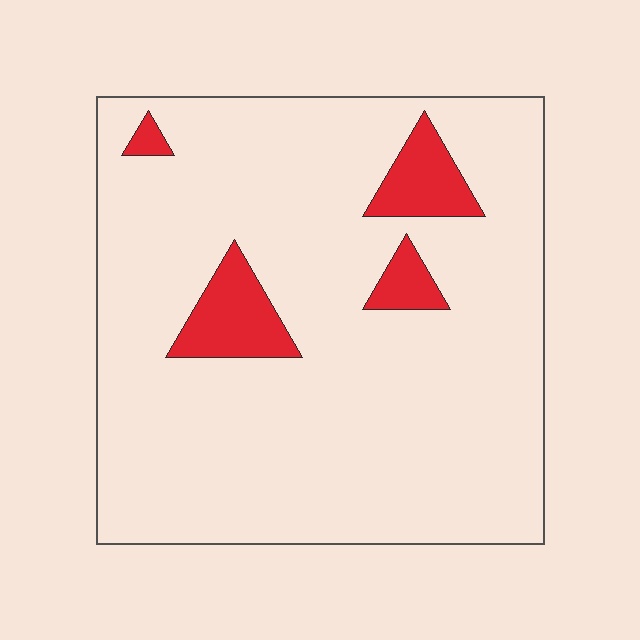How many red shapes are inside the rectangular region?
4.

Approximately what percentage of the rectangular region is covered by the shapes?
Approximately 10%.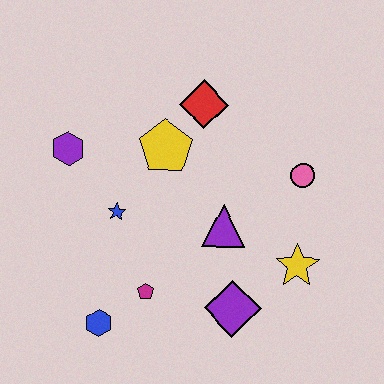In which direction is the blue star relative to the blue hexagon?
The blue star is above the blue hexagon.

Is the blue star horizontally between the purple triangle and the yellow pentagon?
No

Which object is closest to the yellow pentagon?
The red diamond is closest to the yellow pentagon.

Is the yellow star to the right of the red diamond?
Yes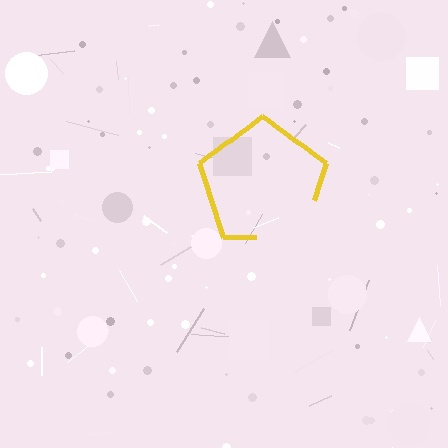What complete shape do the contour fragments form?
The contour fragments form a pentagon.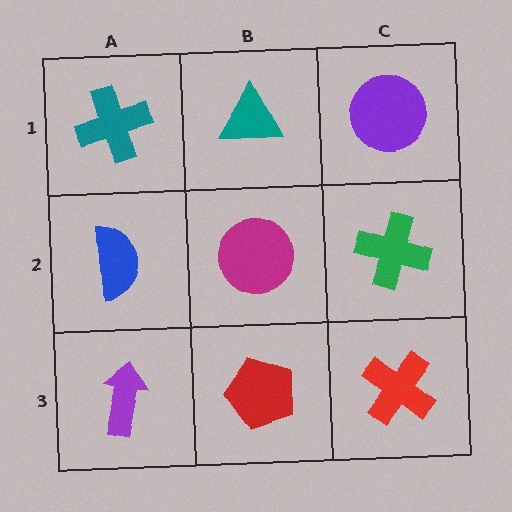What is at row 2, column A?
A blue semicircle.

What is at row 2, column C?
A green cross.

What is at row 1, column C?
A purple circle.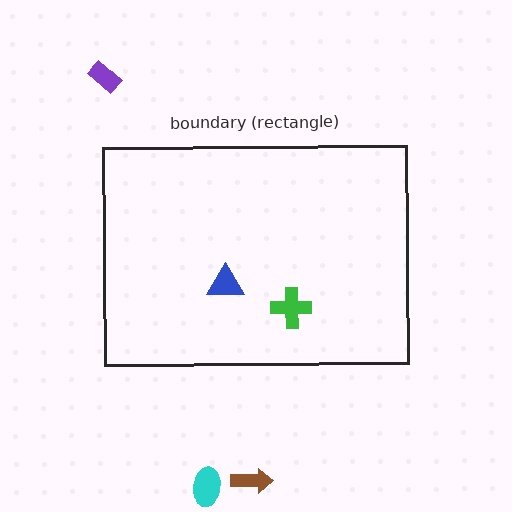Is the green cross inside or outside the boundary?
Inside.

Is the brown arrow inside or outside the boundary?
Outside.